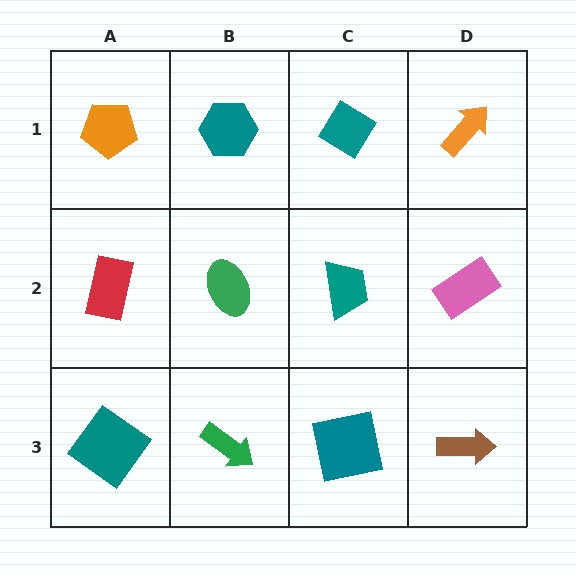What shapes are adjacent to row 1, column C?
A teal trapezoid (row 2, column C), a teal hexagon (row 1, column B), an orange arrow (row 1, column D).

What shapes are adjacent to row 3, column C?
A teal trapezoid (row 2, column C), a green arrow (row 3, column B), a brown arrow (row 3, column D).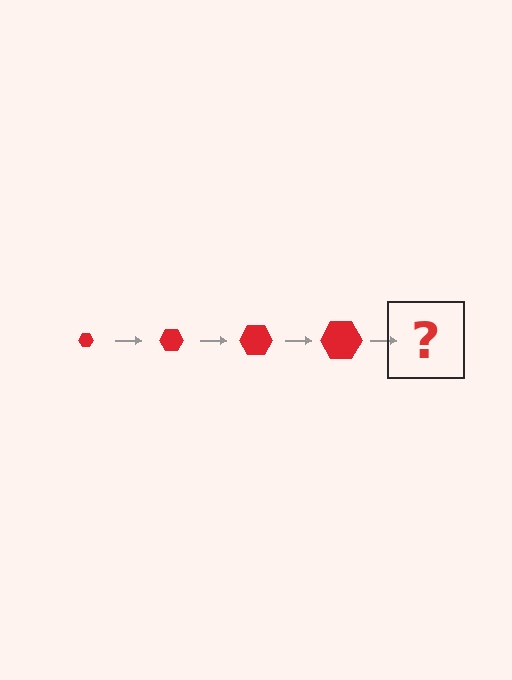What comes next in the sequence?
The next element should be a red hexagon, larger than the previous one.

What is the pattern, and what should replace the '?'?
The pattern is that the hexagon gets progressively larger each step. The '?' should be a red hexagon, larger than the previous one.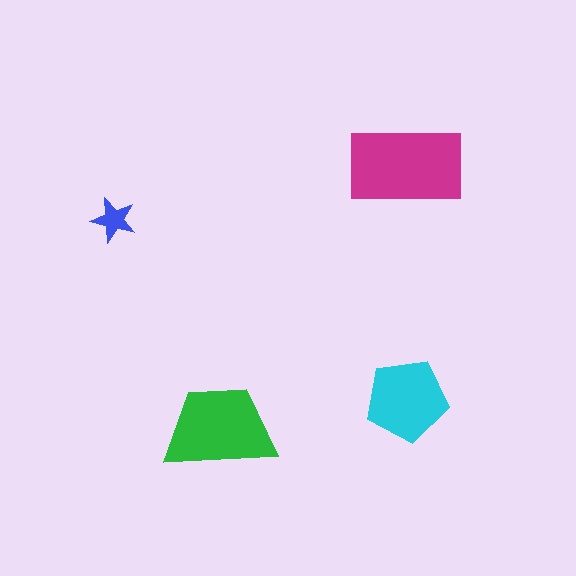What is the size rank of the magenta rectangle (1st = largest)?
1st.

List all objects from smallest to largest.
The blue star, the cyan pentagon, the green trapezoid, the magenta rectangle.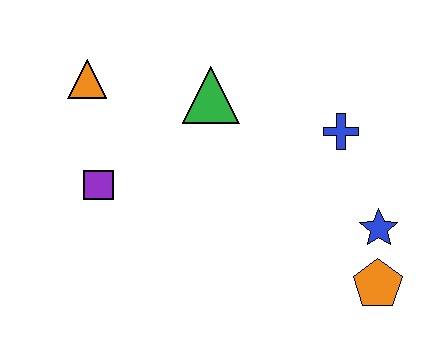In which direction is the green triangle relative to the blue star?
The green triangle is to the left of the blue star.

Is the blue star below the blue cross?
Yes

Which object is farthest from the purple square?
The orange pentagon is farthest from the purple square.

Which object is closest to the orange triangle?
The purple square is closest to the orange triangle.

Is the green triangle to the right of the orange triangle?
Yes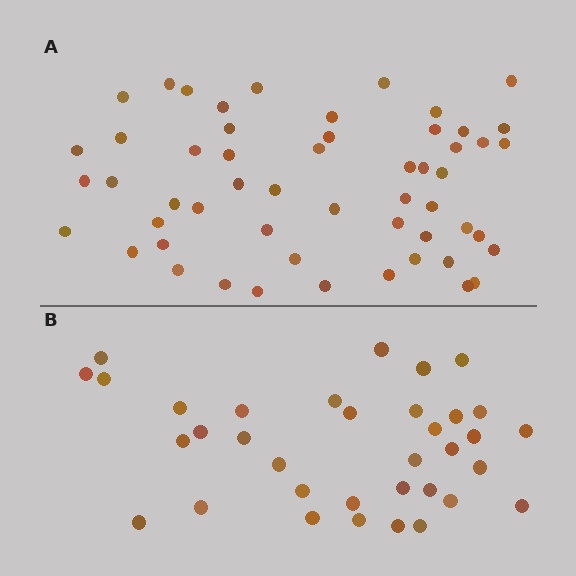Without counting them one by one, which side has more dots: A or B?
Region A (the top region) has more dots.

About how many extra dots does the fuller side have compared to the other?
Region A has approximately 20 more dots than region B.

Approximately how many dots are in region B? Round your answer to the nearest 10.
About 40 dots. (The exact count is 35, which rounds to 40.)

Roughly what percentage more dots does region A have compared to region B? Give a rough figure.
About 55% more.